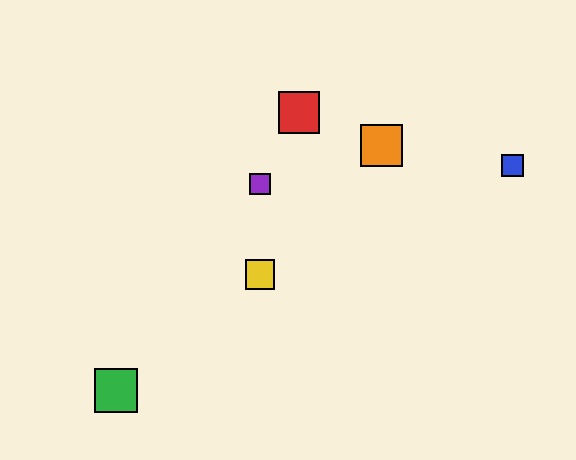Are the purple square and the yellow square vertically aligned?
Yes, both are at x≈260.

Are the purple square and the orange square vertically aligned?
No, the purple square is at x≈260 and the orange square is at x≈382.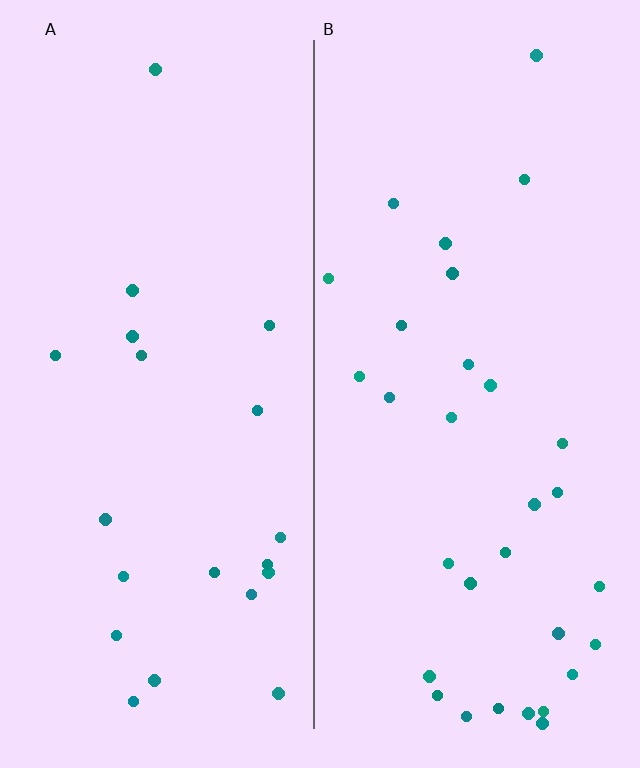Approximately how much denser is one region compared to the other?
Approximately 1.5× — region B over region A.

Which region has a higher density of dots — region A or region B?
B (the right).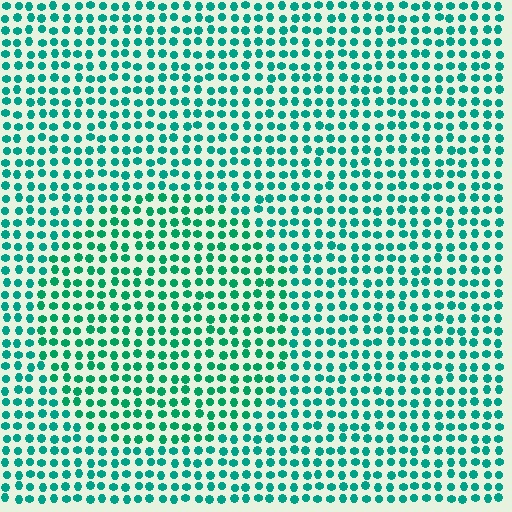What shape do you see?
I see a circle.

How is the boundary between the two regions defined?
The boundary is defined purely by a slight shift in hue (about 16 degrees). Spacing, size, and orientation are identical on both sides.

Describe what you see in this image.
The image is filled with small teal elements in a uniform arrangement. A circle-shaped region is visible where the elements are tinted to a slightly different hue, forming a subtle color boundary.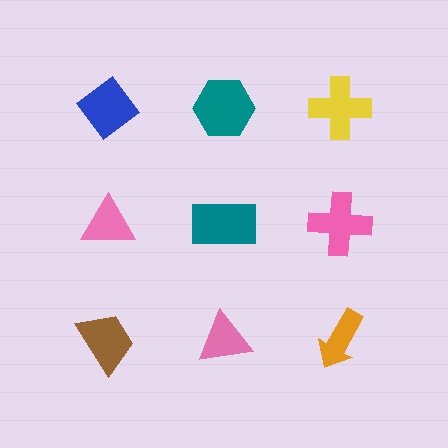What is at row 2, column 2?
A teal rectangle.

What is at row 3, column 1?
A brown trapezoid.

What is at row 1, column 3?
A yellow cross.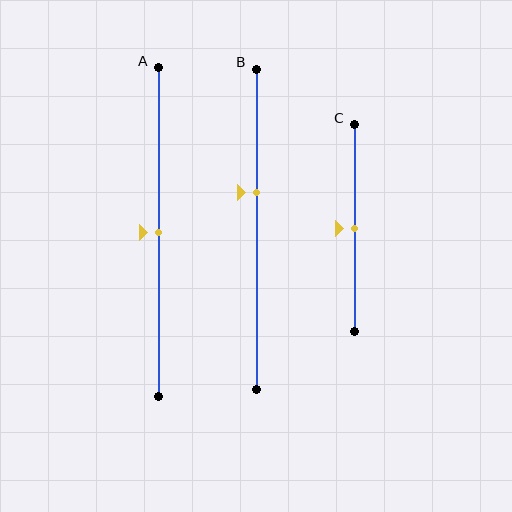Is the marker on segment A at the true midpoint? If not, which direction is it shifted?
Yes, the marker on segment A is at the true midpoint.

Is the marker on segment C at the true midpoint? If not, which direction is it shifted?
Yes, the marker on segment C is at the true midpoint.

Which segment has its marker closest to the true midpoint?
Segment A has its marker closest to the true midpoint.